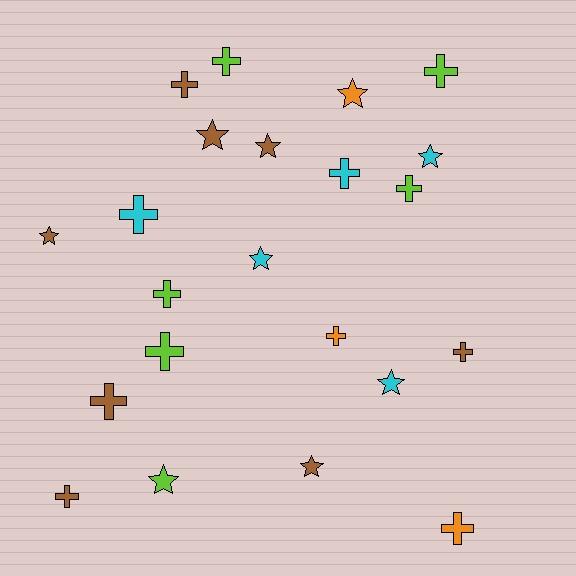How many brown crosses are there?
There are 4 brown crosses.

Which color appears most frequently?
Brown, with 8 objects.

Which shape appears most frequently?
Cross, with 13 objects.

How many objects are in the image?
There are 22 objects.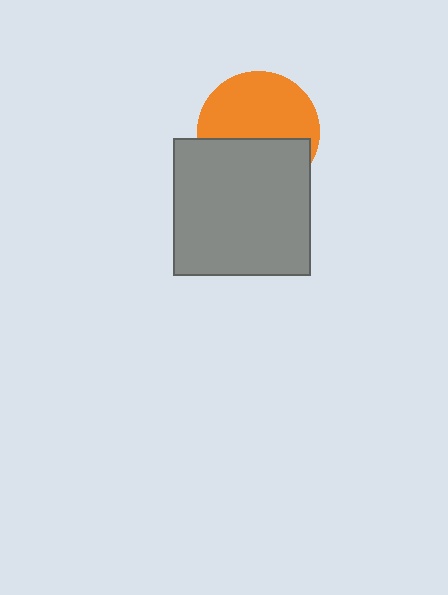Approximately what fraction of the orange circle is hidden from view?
Roughly 43% of the orange circle is hidden behind the gray square.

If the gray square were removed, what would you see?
You would see the complete orange circle.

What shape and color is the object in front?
The object in front is a gray square.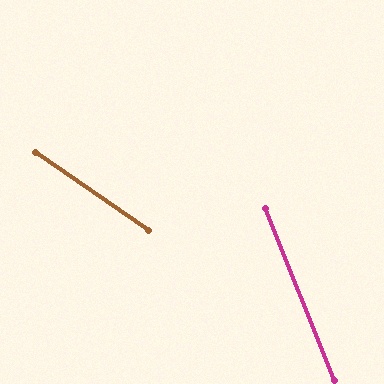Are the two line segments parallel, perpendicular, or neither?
Neither parallel nor perpendicular — they differ by about 33°.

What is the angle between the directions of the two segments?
Approximately 33 degrees.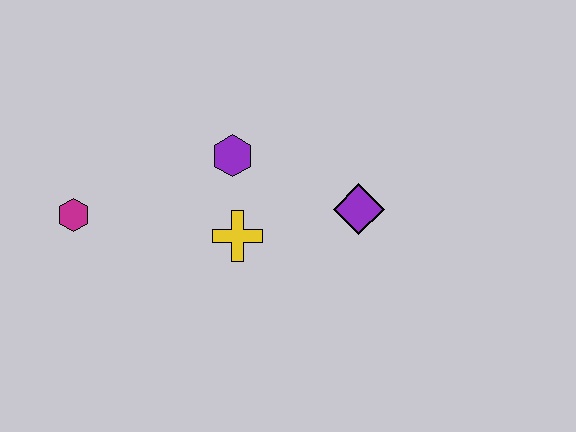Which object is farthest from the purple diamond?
The magenta hexagon is farthest from the purple diamond.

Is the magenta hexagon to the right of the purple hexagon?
No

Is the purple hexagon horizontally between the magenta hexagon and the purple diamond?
Yes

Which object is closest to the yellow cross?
The purple hexagon is closest to the yellow cross.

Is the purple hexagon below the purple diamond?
No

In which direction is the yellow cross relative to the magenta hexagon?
The yellow cross is to the right of the magenta hexagon.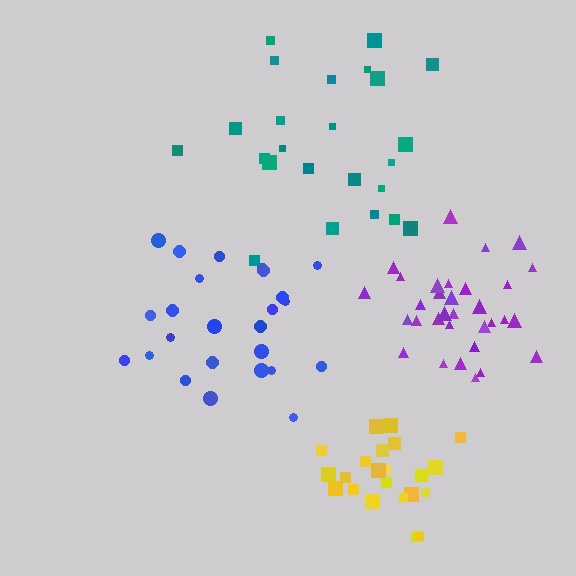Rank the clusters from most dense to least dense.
purple, yellow, teal, blue.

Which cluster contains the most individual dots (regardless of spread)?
Purple (32).